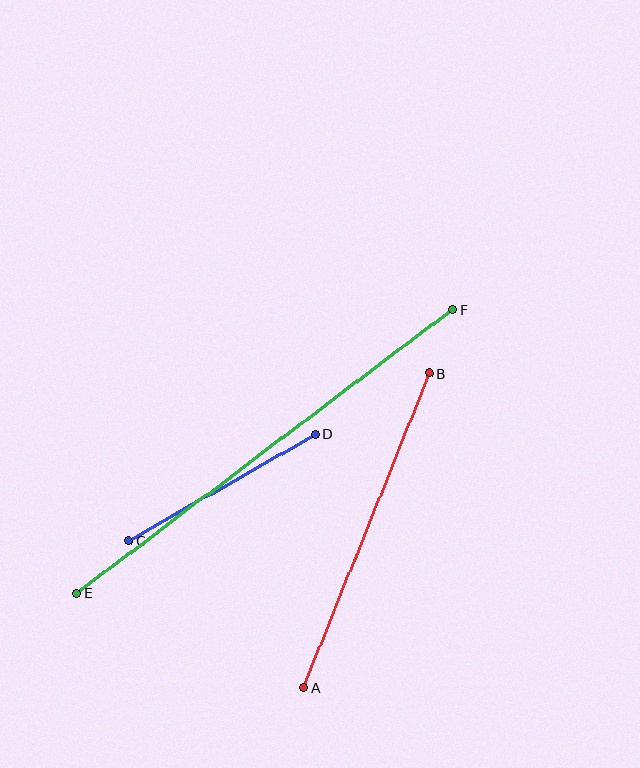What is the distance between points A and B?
The distance is approximately 339 pixels.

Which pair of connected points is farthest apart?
Points E and F are farthest apart.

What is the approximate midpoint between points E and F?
The midpoint is at approximately (265, 451) pixels.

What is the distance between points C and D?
The distance is approximately 215 pixels.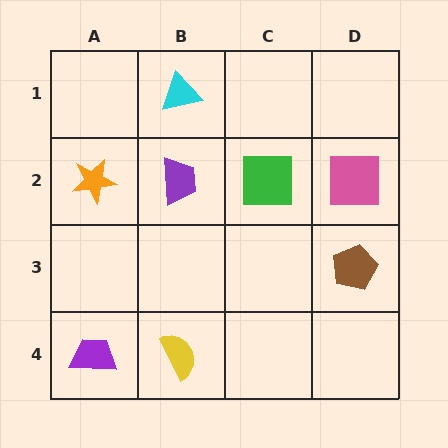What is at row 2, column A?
An orange star.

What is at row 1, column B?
A cyan triangle.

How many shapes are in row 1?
1 shape.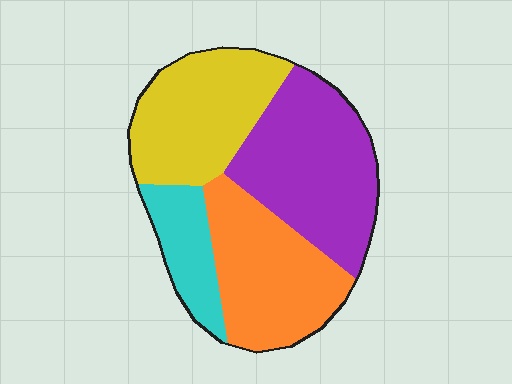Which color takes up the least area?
Cyan, at roughly 15%.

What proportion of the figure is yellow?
Yellow takes up about one quarter (1/4) of the figure.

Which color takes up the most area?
Purple, at roughly 35%.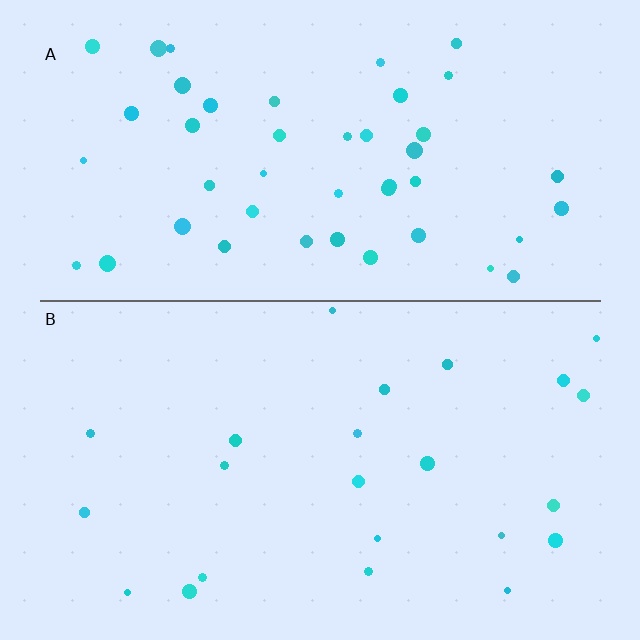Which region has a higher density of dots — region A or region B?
A (the top).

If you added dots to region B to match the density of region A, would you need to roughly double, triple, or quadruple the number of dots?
Approximately double.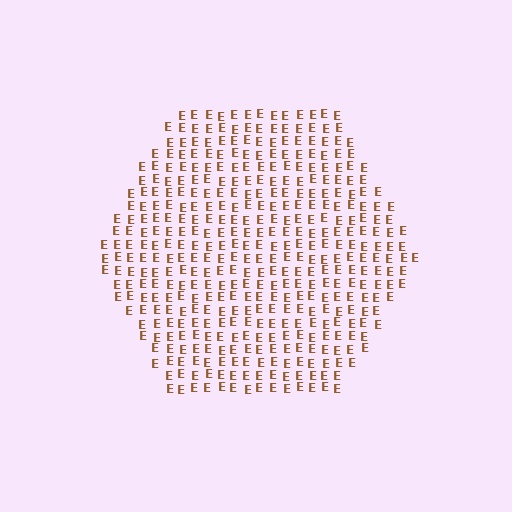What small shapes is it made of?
It is made of small letter E's.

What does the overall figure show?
The overall figure shows a hexagon.